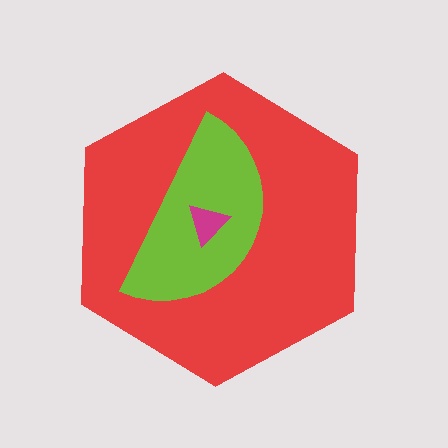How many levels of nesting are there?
3.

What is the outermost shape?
The red hexagon.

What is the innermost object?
The magenta triangle.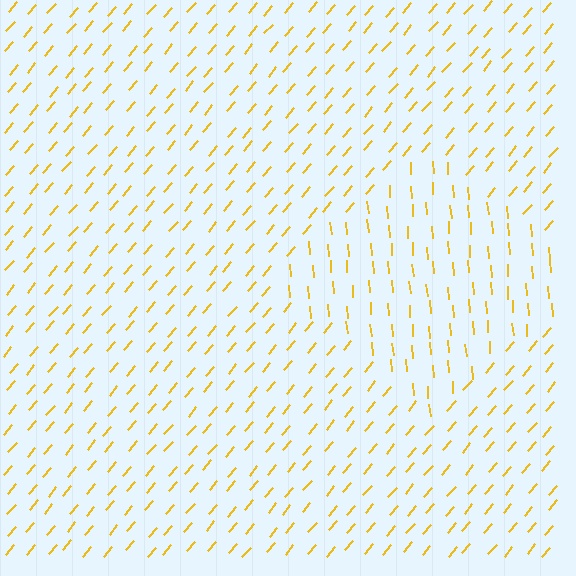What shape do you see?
I see a diamond.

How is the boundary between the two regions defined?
The boundary is defined purely by a change in line orientation (approximately 45 degrees difference). All lines are the same color and thickness.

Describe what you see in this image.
The image is filled with small yellow line segments. A diamond region in the image has lines oriented differently from the surrounding lines, creating a visible texture boundary.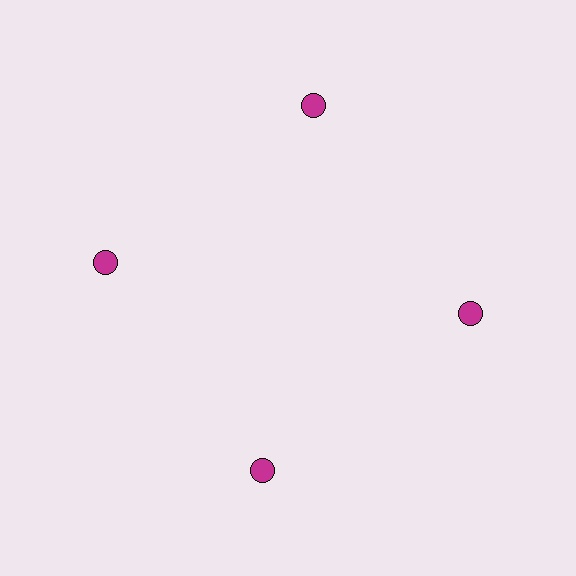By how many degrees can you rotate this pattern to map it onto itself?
The pattern maps onto itself every 90 degrees of rotation.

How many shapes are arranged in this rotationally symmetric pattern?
There are 4 shapes, arranged in 4 groups of 1.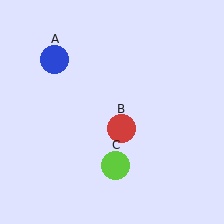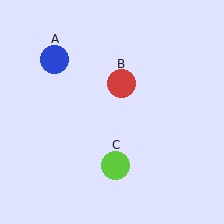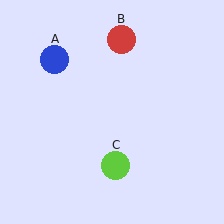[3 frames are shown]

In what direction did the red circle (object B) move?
The red circle (object B) moved up.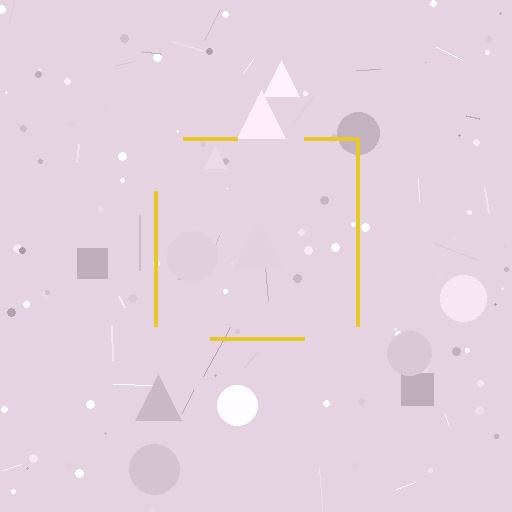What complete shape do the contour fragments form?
The contour fragments form a square.